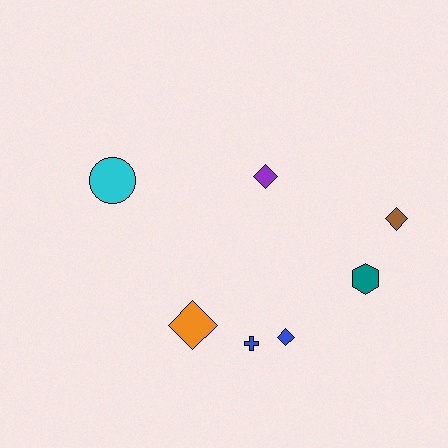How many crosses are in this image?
There is 1 cross.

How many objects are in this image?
There are 7 objects.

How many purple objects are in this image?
There is 1 purple object.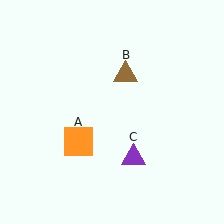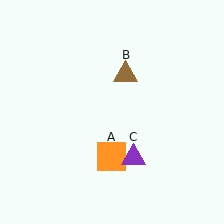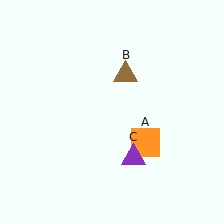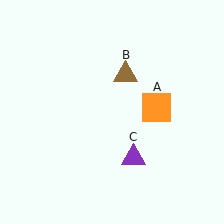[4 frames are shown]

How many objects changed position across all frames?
1 object changed position: orange square (object A).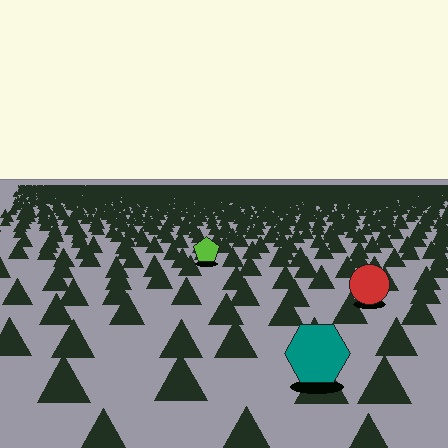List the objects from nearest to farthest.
From nearest to farthest: the teal hexagon, the red circle, the lime pentagon.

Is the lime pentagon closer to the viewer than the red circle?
No. The red circle is closer — you can tell from the texture gradient: the ground texture is coarser near it.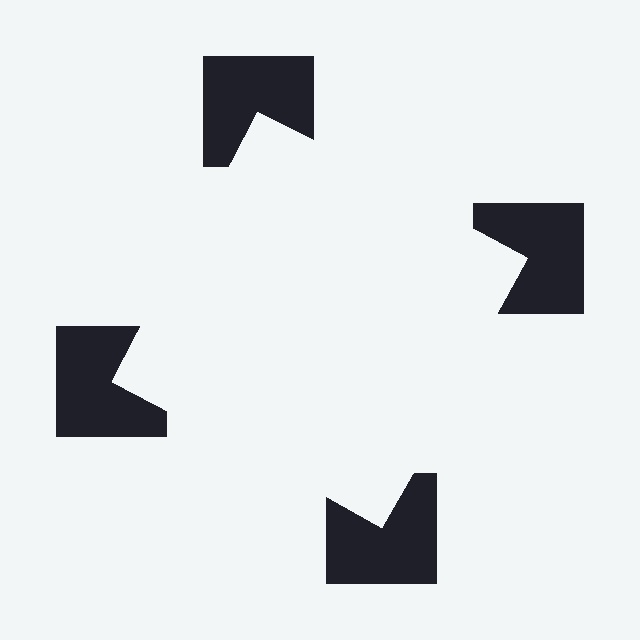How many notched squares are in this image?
There are 4 — one at each vertex of the illusory square.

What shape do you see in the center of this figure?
An illusory square — its edges are inferred from the aligned wedge cuts in the notched squares, not physically drawn.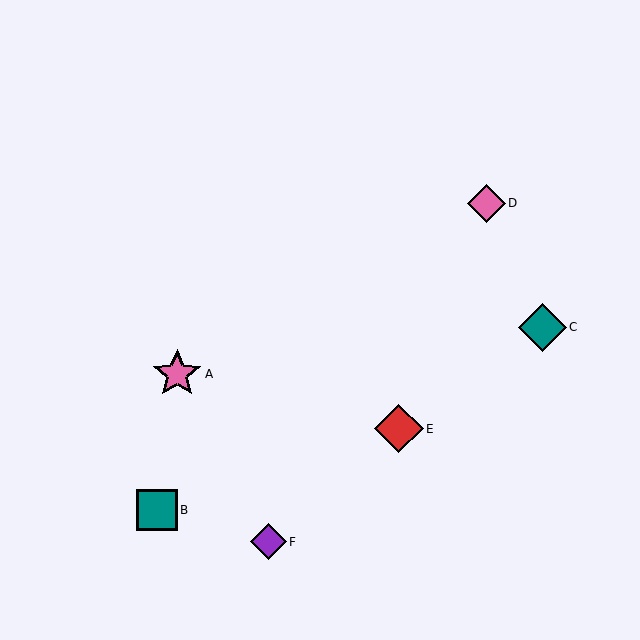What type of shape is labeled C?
Shape C is a teal diamond.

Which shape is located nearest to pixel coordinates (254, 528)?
The purple diamond (labeled F) at (268, 542) is nearest to that location.